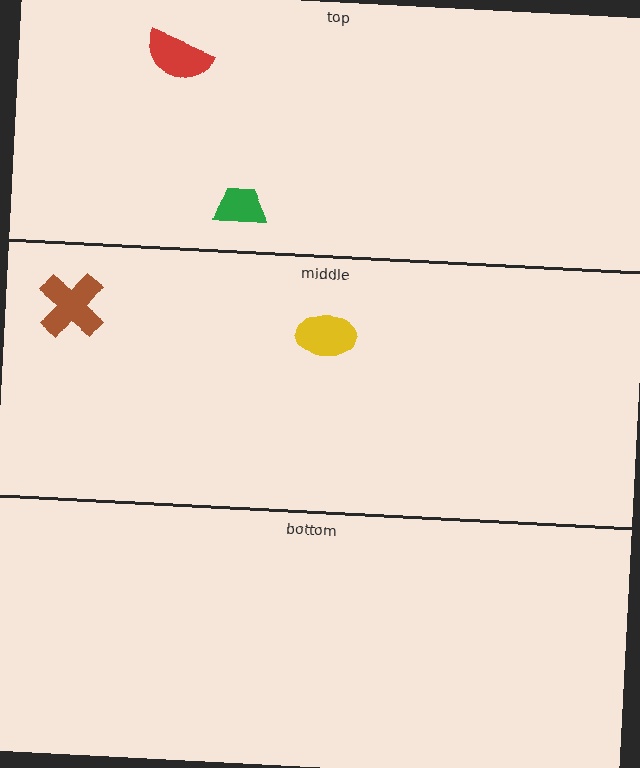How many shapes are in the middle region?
2.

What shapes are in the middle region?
The brown cross, the yellow ellipse.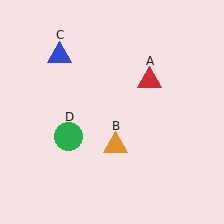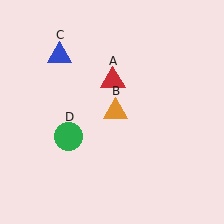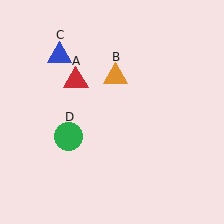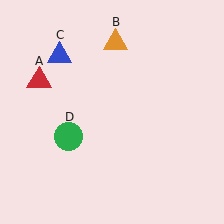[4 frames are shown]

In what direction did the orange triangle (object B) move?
The orange triangle (object B) moved up.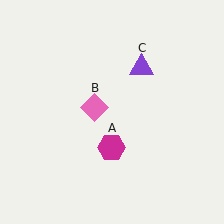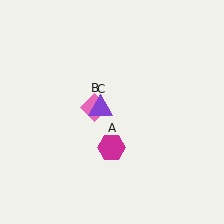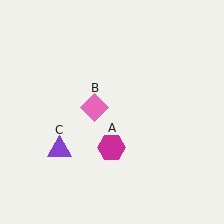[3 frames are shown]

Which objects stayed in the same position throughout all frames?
Magenta hexagon (object A) and pink diamond (object B) remained stationary.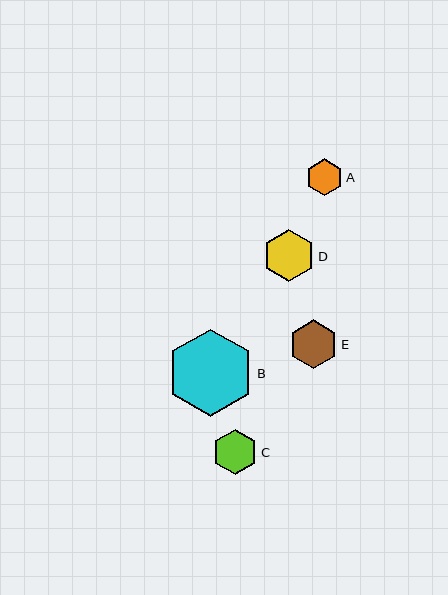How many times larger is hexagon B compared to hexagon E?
Hexagon B is approximately 1.8 times the size of hexagon E.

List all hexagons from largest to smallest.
From largest to smallest: B, D, E, C, A.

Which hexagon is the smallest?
Hexagon A is the smallest with a size of approximately 37 pixels.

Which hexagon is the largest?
Hexagon B is the largest with a size of approximately 88 pixels.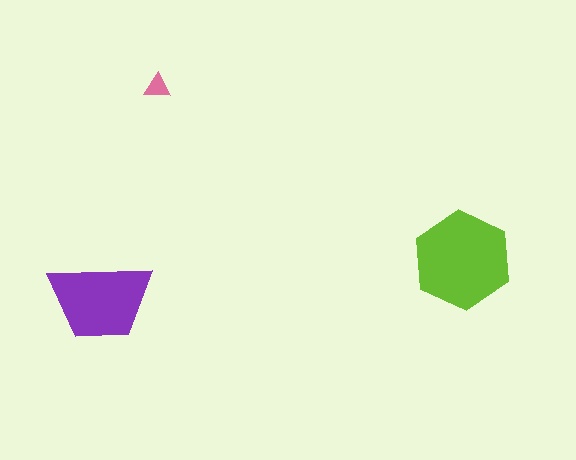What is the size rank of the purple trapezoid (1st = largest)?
2nd.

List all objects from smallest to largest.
The pink triangle, the purple trapezoid, the lime hexagon.